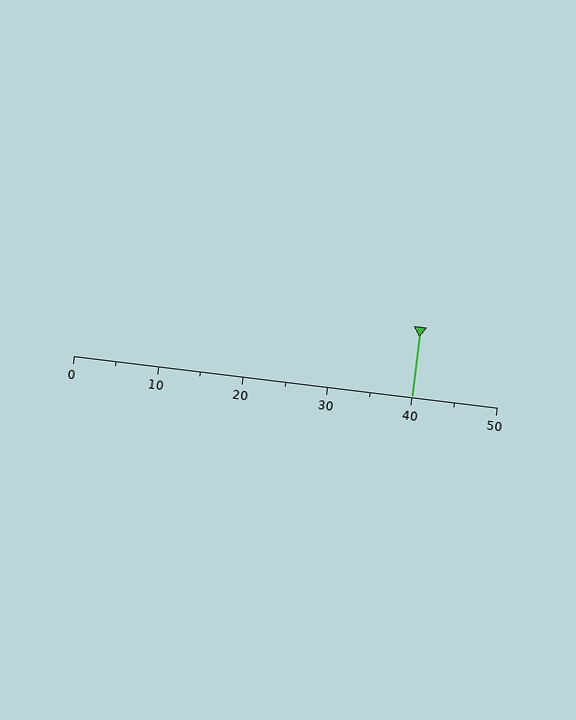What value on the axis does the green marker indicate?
The marker indicates approximately 40.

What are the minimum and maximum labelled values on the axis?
The axis runs from 0 to 50.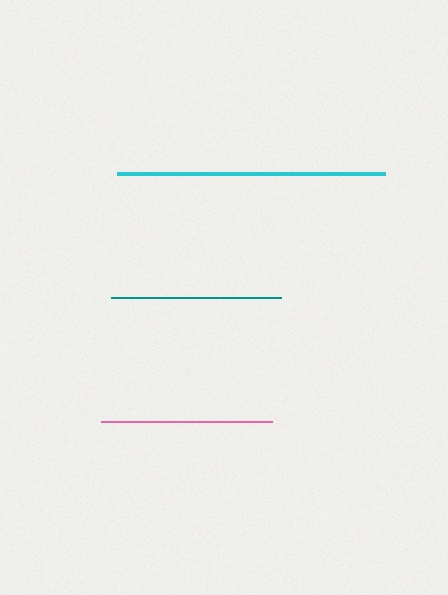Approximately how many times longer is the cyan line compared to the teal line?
The cyan line is approximately 1.6 times the length of the teal line.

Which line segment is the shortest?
The pink line is the shortest at approximately 171 pixels.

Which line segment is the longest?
The cyan line is the longest at approximately 268 pixels.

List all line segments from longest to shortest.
From longest to shortest: cyan, teal, pink.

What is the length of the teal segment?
The teal segment is approximately 171 pixels long.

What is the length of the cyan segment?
The cyan segment is approximately 268 pixels long.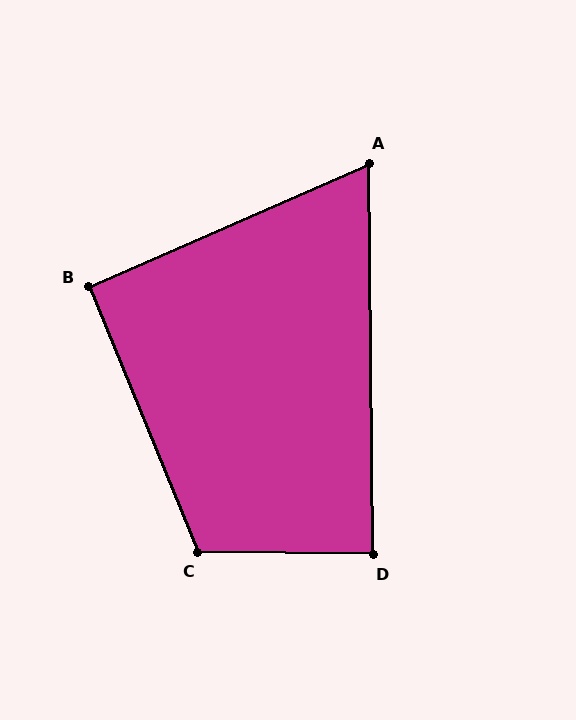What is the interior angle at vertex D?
Approximately 89 degrees (approximately right).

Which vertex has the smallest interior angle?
A, at approximately 67 degrees.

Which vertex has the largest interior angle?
C, at approximately 113 degrees.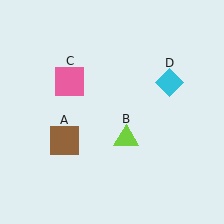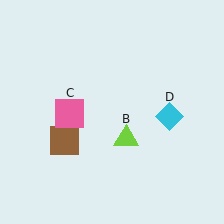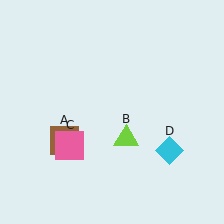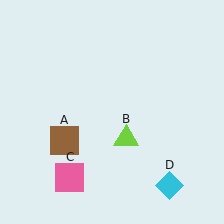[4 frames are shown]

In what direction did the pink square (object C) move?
The pink square (object C) moved down.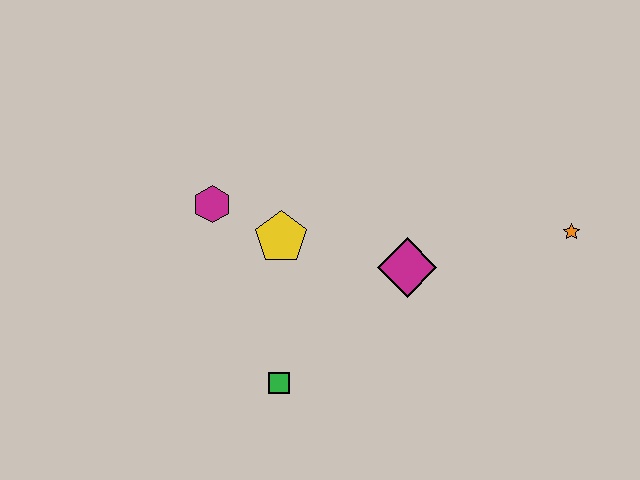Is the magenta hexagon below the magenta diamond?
No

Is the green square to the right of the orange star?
No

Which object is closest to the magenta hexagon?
The yellow pentagon is closest to the magenta hexagon.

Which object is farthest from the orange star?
The magenta hexagon is farthest from the orange star.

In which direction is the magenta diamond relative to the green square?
The magenta diamond is to the right of the green square.